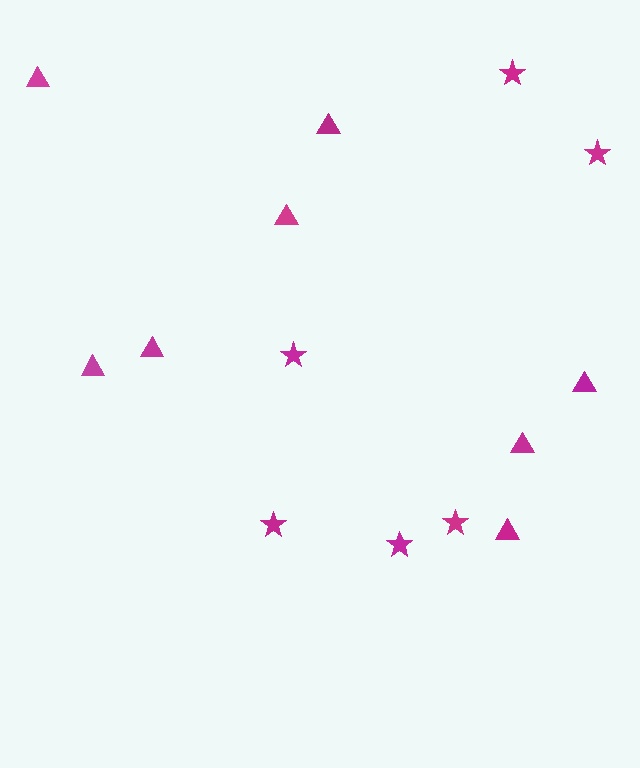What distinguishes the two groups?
There are 2 groups: one group of stars (6) and one group of triangles (8).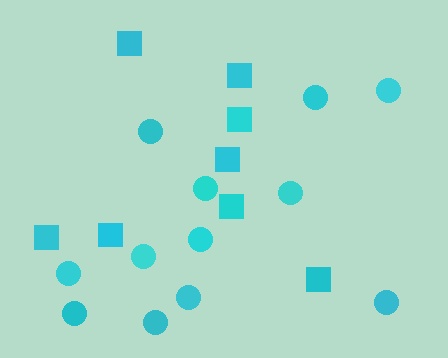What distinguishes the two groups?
There are 2 groups: one group of squares (8) and one group of circles (12).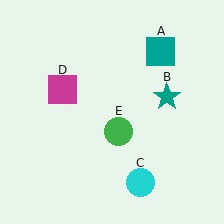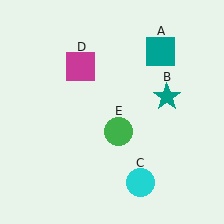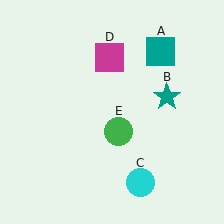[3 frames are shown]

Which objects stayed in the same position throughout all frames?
Teal square (object A) and teal star (object B) and cyan circle (object C) and green circle (object E) remained stationary.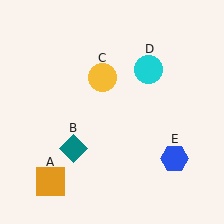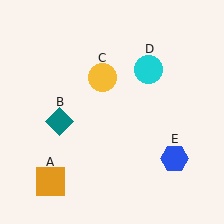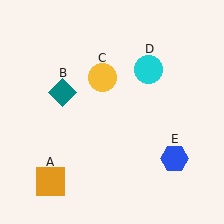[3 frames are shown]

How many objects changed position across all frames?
1 object changed position: teal diamond (object B).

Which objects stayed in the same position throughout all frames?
Orange square (object A) and yellow circle (object C) and cyan circle (object D) and blue hexagon (object E) remained stationary.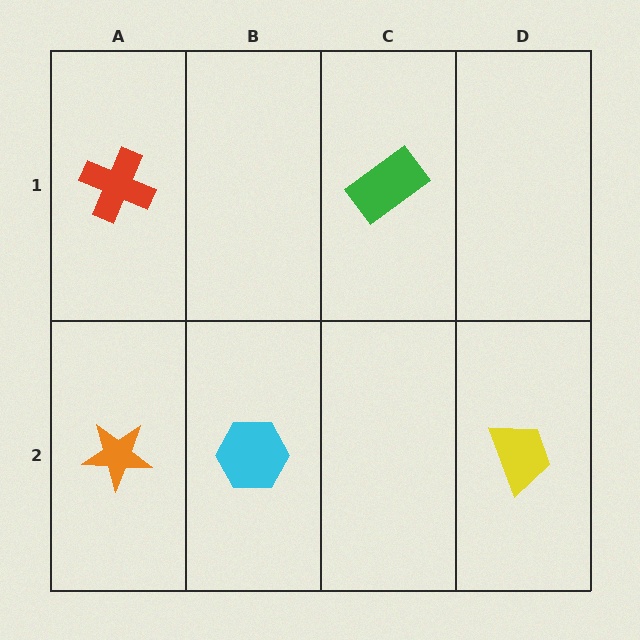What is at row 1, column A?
A red cross.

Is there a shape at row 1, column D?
No, that cell is empty.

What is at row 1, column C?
A green rectangle.